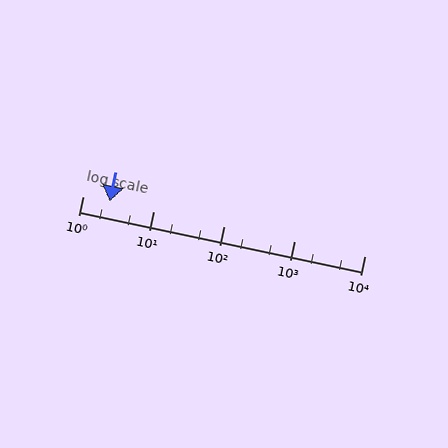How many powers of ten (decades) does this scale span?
The scale spans 4 decades, from 1 to 10000.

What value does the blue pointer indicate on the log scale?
The pointer indicates approximately 2.4.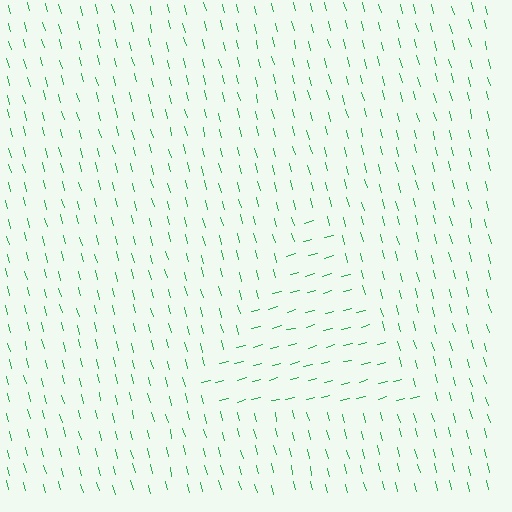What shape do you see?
I see a triangle.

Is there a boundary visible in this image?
Yes, there is a texture boundary formed by a change in line orientation.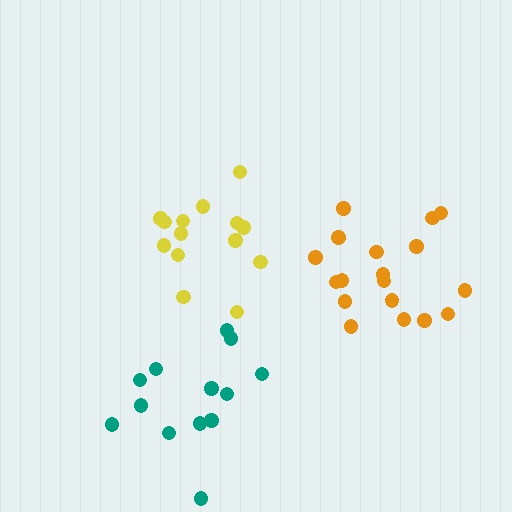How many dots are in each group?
Group 1: 14 dots, Group 2: 18 dots, Group 3: 13 dots (45 total).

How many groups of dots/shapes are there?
There are 3 groups.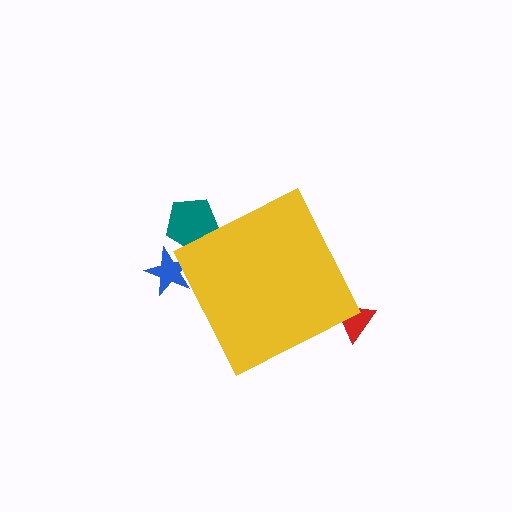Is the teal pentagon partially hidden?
Yes, the teal pentagon is partially hidden behind the yellow diamond.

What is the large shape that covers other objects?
A yellow diamond.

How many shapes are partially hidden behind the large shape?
3 shapes are partially hidden.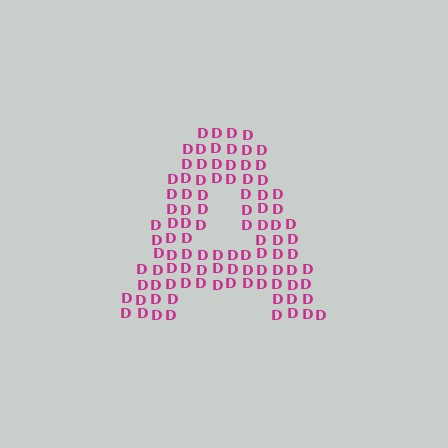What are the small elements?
The small elements are letter D's.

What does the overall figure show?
The overall figure shows the letter A.